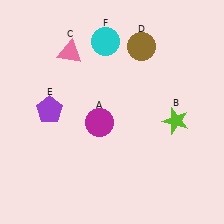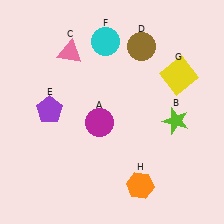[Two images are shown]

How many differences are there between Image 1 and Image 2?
There are 2 differences between the two images.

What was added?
A yellow square (G), an orange hexagon (H) were added in Image 2.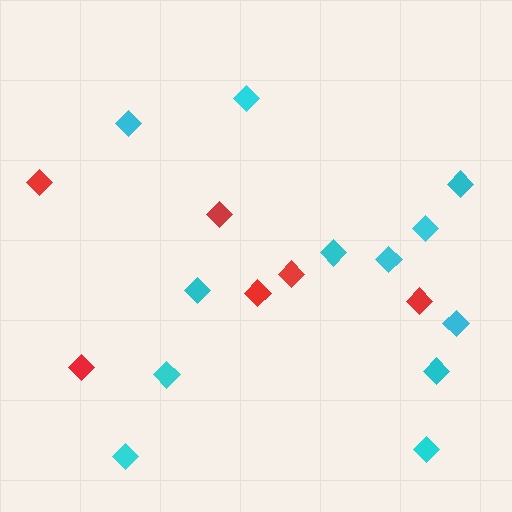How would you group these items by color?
There are 2 groups: one group of red diamonds (6) and one group of cyan diamonds (12).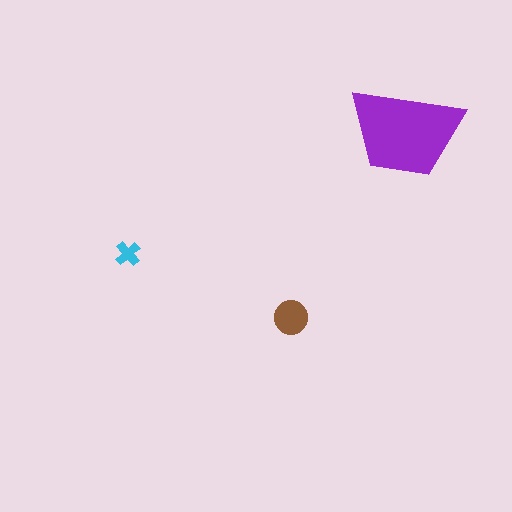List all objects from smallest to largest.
The cyan cross, the brown circle, the purple trapezoid.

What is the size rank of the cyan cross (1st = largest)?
3rd.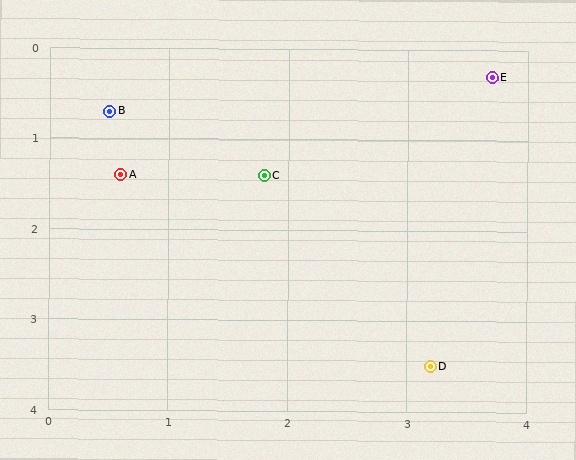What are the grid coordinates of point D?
Point D is at approximately (3.2, 3.5).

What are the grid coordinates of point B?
Point B is at approximately (0.5, 0.7).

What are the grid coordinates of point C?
Point C is at approximately (1.8, 1.4).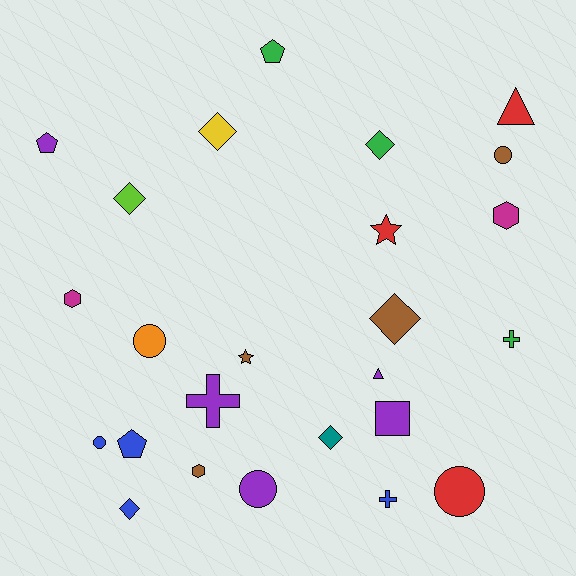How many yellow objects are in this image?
There is 1 yellow object.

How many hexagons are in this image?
There are 3 hexagons.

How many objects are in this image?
There are 25 objects.